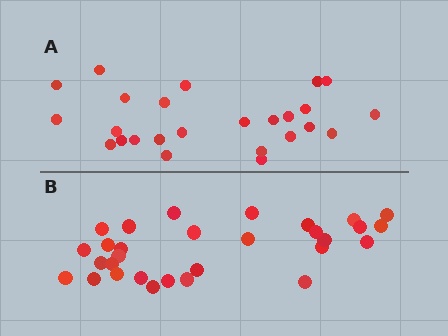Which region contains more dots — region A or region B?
Region B (the bottom region) has more dots.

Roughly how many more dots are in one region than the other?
Region B has about 5 more dots than region A.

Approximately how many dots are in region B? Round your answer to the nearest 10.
About 30 dots.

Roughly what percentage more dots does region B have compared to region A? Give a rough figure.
About 20% more.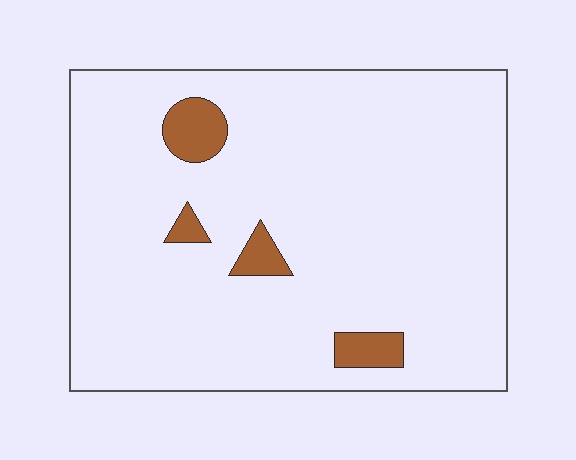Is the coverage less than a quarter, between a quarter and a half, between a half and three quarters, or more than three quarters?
Less than a quarter.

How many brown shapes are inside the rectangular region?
4.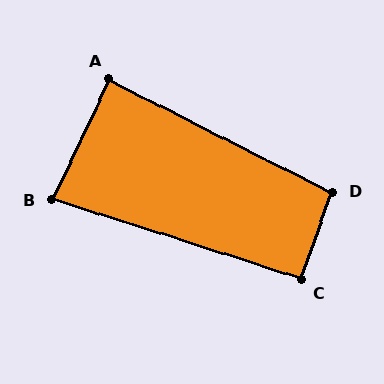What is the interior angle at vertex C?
Approximately 92 degrees (approximately right).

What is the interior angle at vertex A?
Approximately 88 degrees (approximately right).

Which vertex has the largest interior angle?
D, at approximately 97 degrees.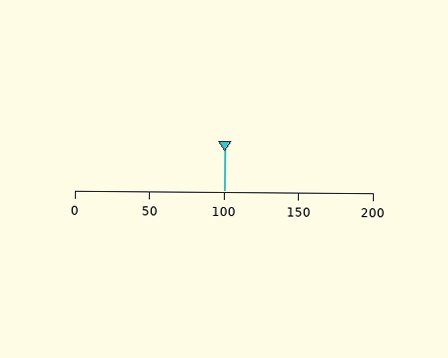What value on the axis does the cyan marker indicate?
The marker indicates approximately 100.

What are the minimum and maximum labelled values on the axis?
The axis runs from 0 to 200.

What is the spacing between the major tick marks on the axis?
The major ticks are spaced 50 apart.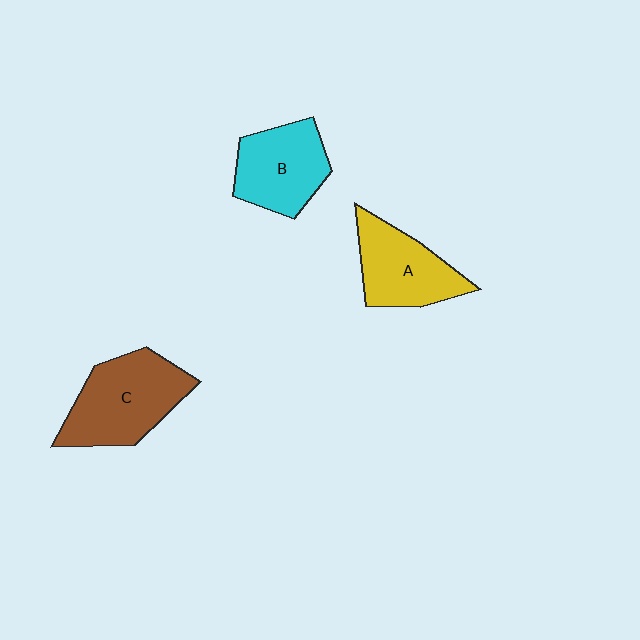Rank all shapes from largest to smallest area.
From largest to smallest: C (brown), B (cyan), A (yellow).